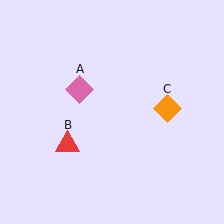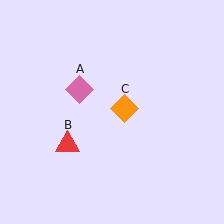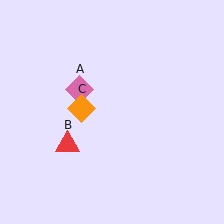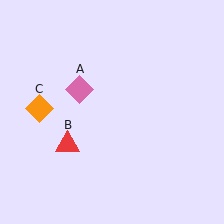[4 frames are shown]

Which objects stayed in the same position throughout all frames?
Pink diamond (object A) and red triangle (object B) remained stationary.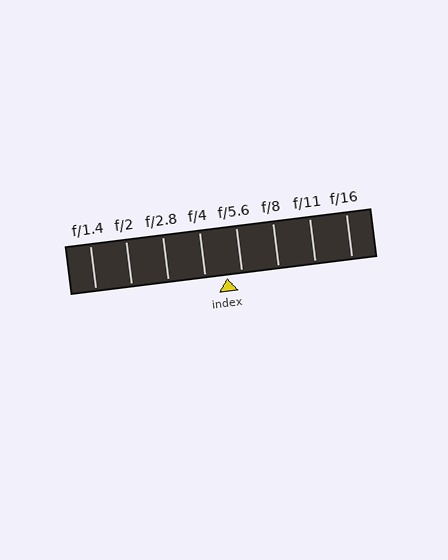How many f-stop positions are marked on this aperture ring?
There are 8 f-stop positions marked.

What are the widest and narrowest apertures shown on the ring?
The widest aperture shown is f/1.4 and the narrowest is f/16.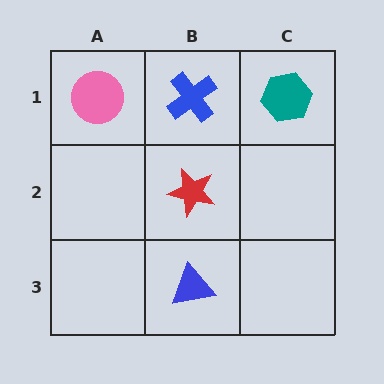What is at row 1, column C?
A teal hexagon.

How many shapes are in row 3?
1 shape.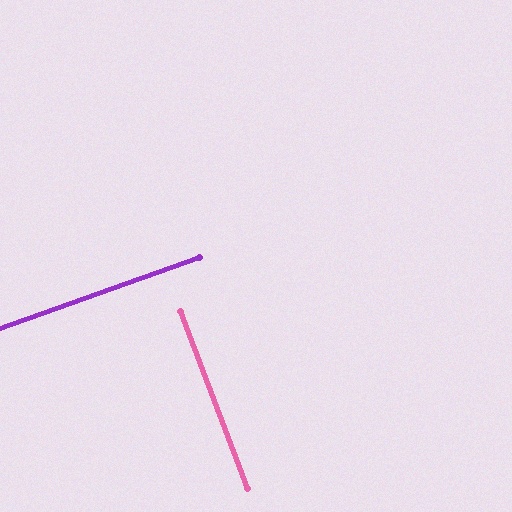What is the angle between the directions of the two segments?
Approximately 89 degrees.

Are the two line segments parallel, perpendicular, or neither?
Perpendicular — they meet at approximately 89°.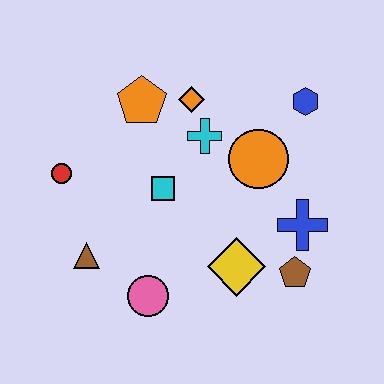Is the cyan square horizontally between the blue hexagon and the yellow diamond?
No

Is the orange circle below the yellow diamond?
No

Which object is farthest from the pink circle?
The blue hexagon is farthest from the pink circle.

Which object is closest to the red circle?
The brown triangle is closest to the red circle.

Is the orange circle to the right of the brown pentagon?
No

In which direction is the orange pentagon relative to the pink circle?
The orange pentagon is above the pink circle.